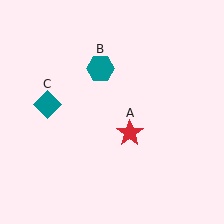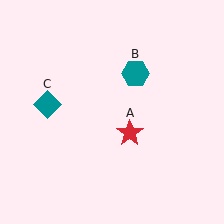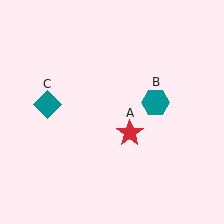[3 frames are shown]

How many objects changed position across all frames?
1 object changed position: teal hexagon (object B).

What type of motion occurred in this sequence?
The teal hexagon (object B) rotated clockwise around the center of the scene.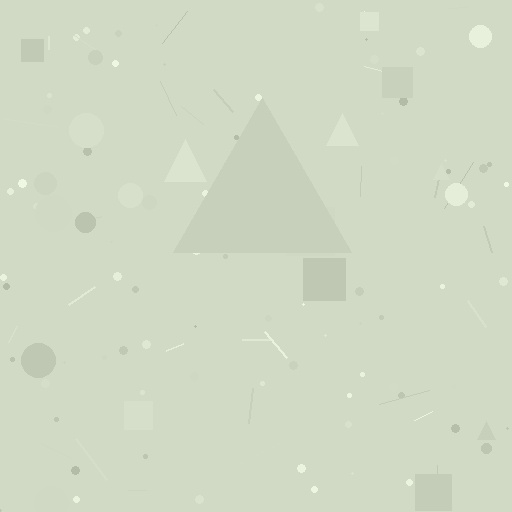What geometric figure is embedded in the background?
A triangle is embedded in the background.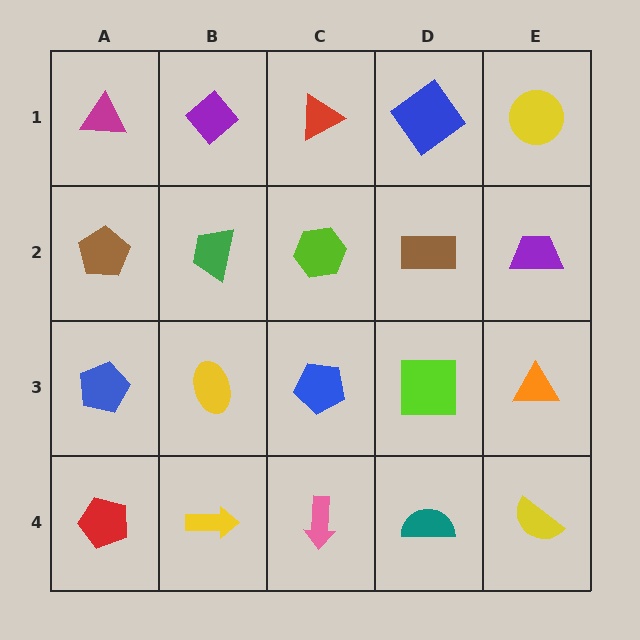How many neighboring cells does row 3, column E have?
3.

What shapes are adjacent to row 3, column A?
A brown pentagon (row 2, column A), a red pentagon (row 4, column A), a yellow ellipse (row 3, column B).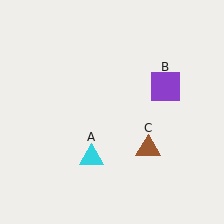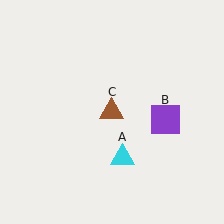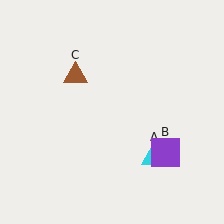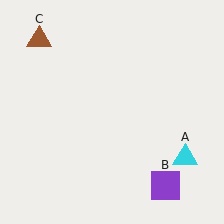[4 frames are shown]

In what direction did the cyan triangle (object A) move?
The cyan triangle (object A) moved right.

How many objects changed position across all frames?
3 objects changed position: cyan triangle (object A), purple square (object B), brown triangle (object C).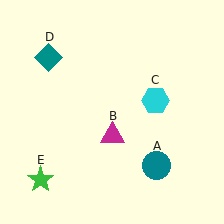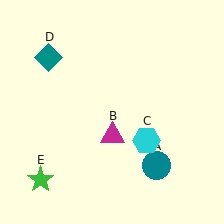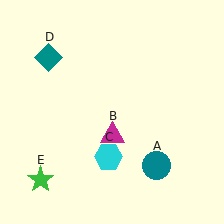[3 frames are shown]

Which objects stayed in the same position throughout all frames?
Teal circle (object A) and magenta triangle (object B) and teal diamond (object D) and green star (object E) remained stationary.